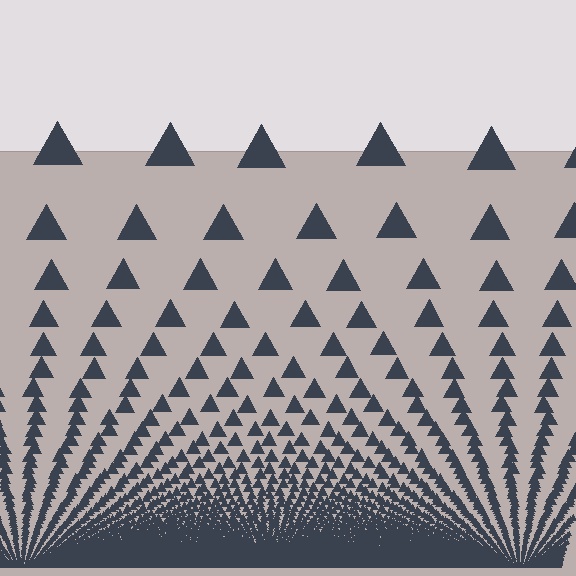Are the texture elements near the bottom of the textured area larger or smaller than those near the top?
Smaller. The gradient is inverted — elements near the bottom are smaller and denser.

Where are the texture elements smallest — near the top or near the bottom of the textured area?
Near the bottom.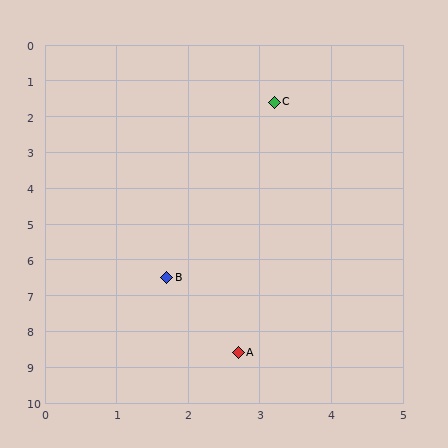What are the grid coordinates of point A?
Point A is at approximately (2.7, 8.6).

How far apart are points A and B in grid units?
Points A and B are about 2.3 grid units apart.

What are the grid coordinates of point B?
Point B is at approximately (1.7, 6.5).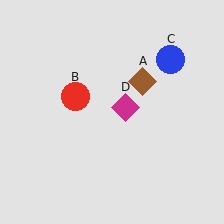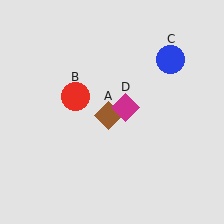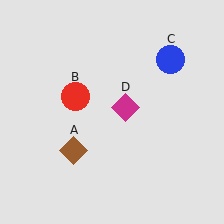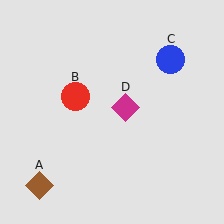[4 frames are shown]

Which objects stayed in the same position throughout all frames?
Red circle (object B) and blue circle (object C) and magenta diamond (object D) remained stationary.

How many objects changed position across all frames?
1 object changed position: brown diamond (object A).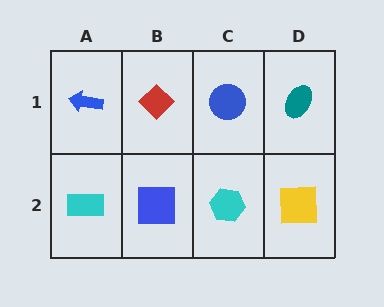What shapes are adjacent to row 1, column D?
A yellow square (row 2, column D), a blue circle (row 1, column C).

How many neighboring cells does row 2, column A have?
2.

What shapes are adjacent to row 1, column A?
A cyan rectangle (row 2, column A), a red diamond (row 1, column B).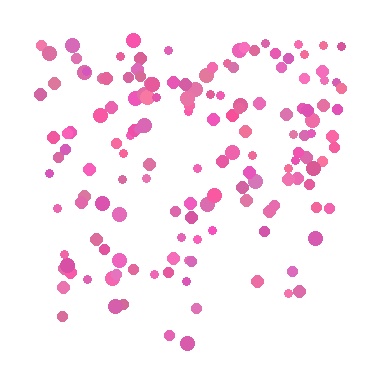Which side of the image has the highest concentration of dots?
The top.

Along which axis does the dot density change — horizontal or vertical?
Vertical.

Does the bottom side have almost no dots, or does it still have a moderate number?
Still a moderate number, just noticeably fewer than the top.